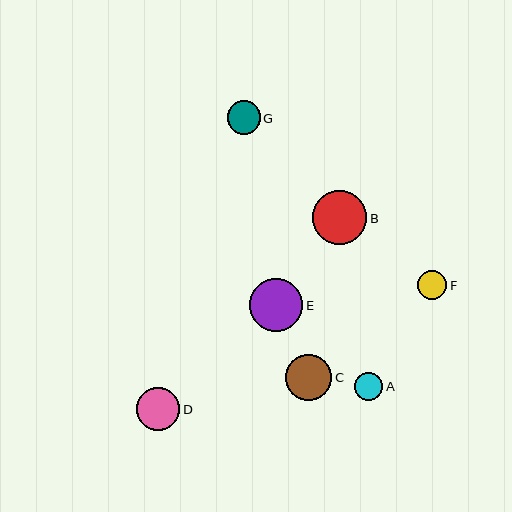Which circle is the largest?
Circle B is the largest with a size of approximately 54 pixels.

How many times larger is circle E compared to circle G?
Circle E is approximately 1.6 times the size of circle G.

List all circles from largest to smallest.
From largest to smallest: B, E, C, D, G, F, A.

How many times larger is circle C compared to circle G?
Circle C is approximately 1.4 times the size of circle G.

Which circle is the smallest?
Circle A is the smallest with a size of approximately 28 pixels.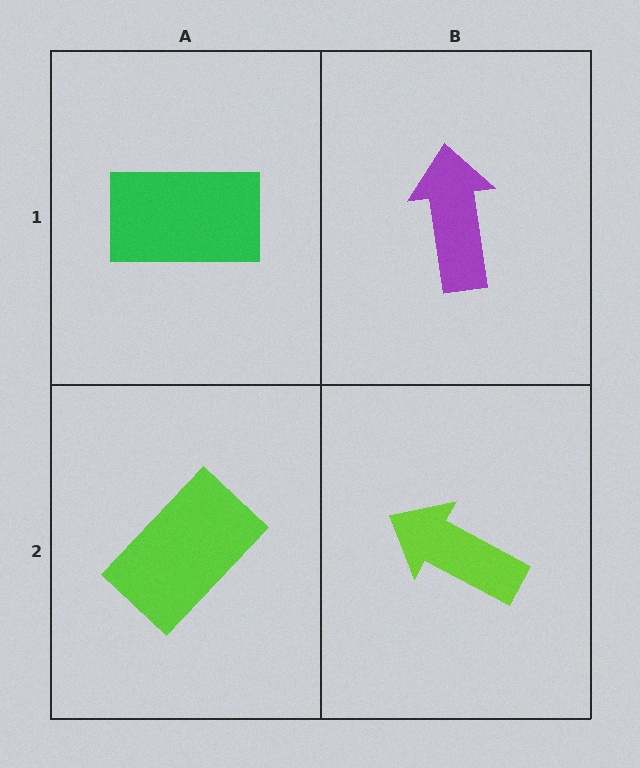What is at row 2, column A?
A lime rectangle.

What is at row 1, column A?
A green rectangle.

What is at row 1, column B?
A purple arrow.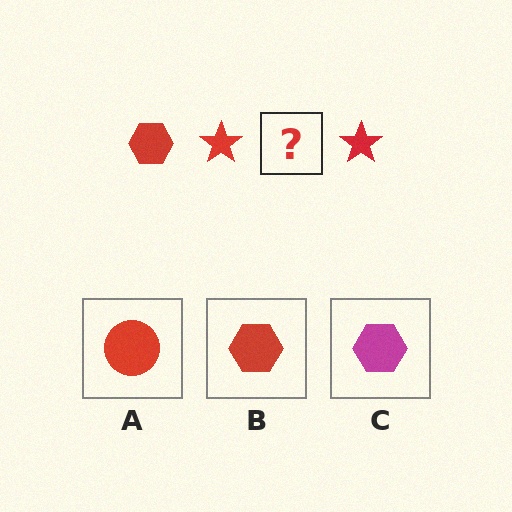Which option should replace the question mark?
Option B.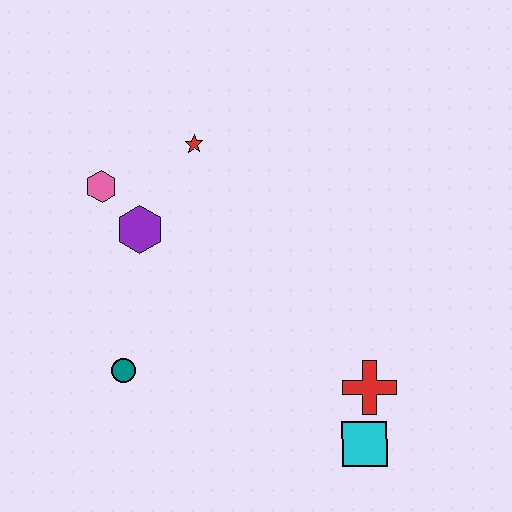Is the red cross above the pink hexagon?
No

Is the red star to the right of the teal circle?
Yes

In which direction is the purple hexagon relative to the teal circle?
The purple hexagon is above the teal circle.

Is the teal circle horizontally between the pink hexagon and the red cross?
Yes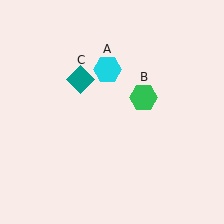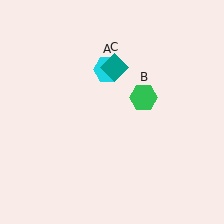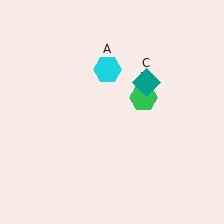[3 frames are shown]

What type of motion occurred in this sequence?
The teal diamond (object C) rotated clockwise around the center of the scene.